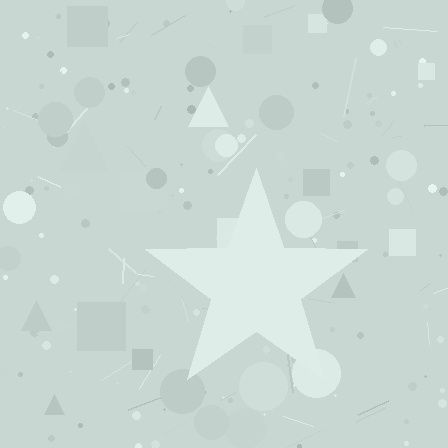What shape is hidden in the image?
A star is hidden in the image.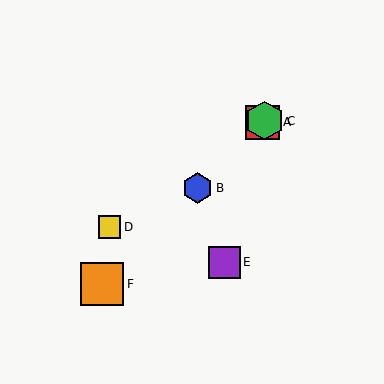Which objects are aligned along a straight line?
Objects A, B, C, F are aligned along a straight line.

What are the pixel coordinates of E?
Object E is at (224, 262).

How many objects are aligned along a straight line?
4 objects (A, B, C, F) are aligned along a straight line.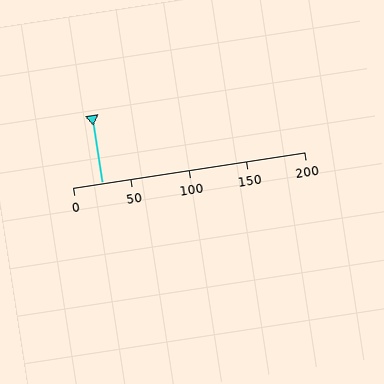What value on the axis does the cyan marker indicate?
The marker indicates approximately 25.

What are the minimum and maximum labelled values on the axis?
The axis runs from 0 to 200.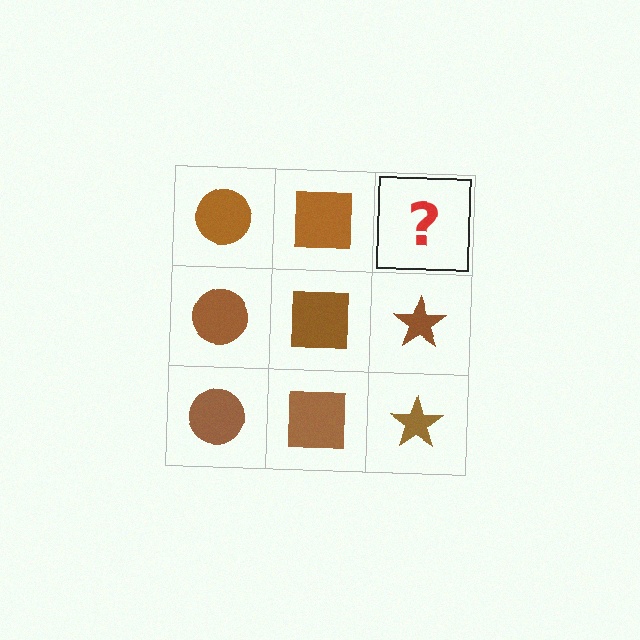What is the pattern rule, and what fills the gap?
The rule is that each column has a consistent shape. The gap should be filled with a brown star.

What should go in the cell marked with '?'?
The missing cell should contain a brown star.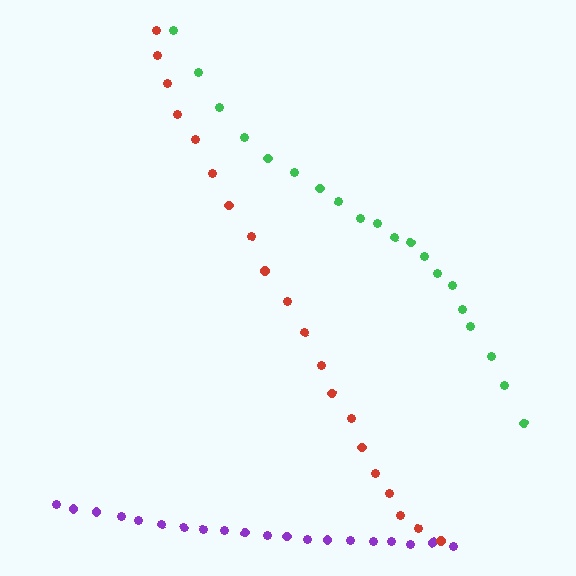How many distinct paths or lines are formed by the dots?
There are 3 distinct paths.